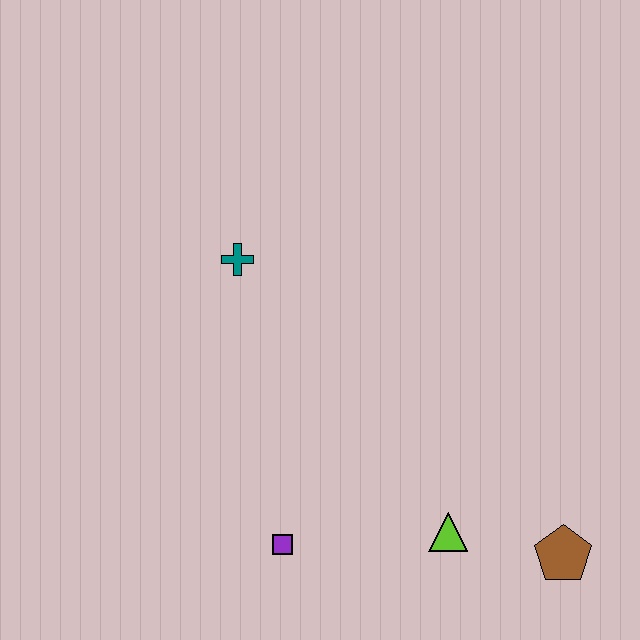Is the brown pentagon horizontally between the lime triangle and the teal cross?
No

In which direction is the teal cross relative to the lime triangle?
The teal cross is above the lime triangle.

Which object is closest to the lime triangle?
The brown pentagon is closest to the lime triangle.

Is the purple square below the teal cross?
Yes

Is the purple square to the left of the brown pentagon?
Yes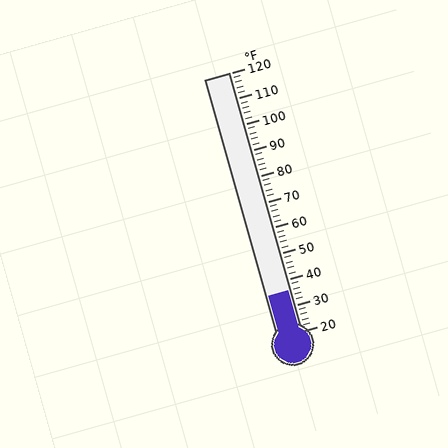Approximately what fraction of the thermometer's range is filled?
The thermometer is filled to approximately 15% of its range.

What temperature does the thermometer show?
The thermometer shows approximately 36°F.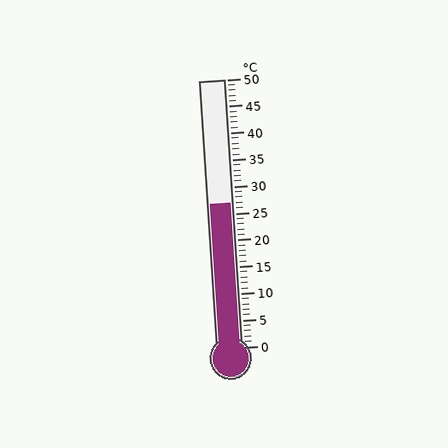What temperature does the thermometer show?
The thermometer shows approximately 27°C.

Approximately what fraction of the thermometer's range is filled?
The thermometer is filled to approximately 55% of its range.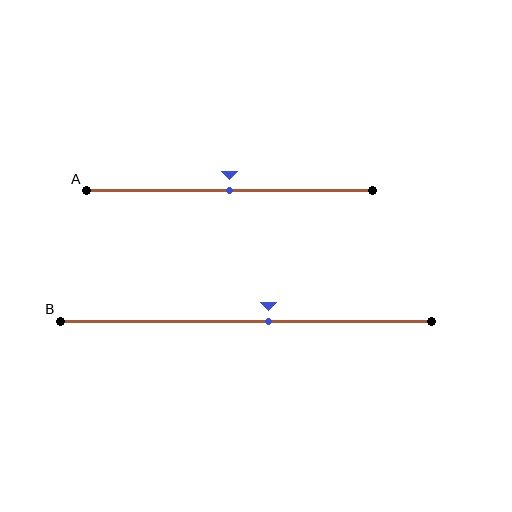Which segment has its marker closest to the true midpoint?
Segment A has its marker closest to the true midpoint.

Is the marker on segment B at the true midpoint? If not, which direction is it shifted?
No, the marker on segment B is shifted to the right by about 6% of the segment length.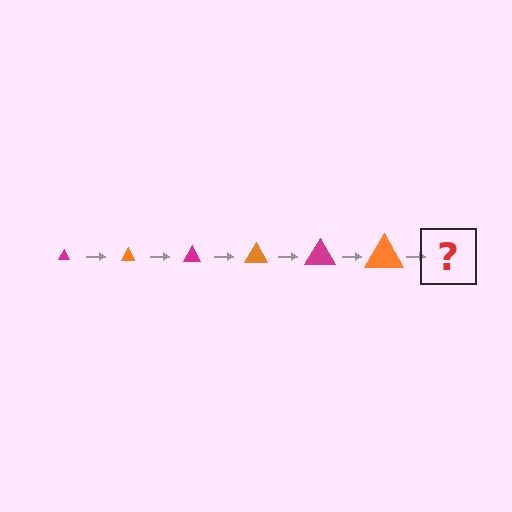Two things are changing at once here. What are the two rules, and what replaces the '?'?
The two rules are that the triangle grows larger each step and the color cycles through magenta and orange. The '?' should be a magenta triangle, larger than the previous one.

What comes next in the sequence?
The next element should be a magenta triangle, larger than the previous one.